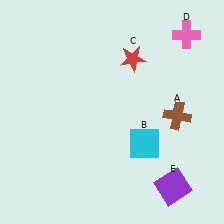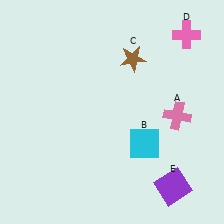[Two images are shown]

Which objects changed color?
A changed from brown to pink. C changed from red to brown.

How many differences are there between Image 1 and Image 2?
There are 2 differences between the two images.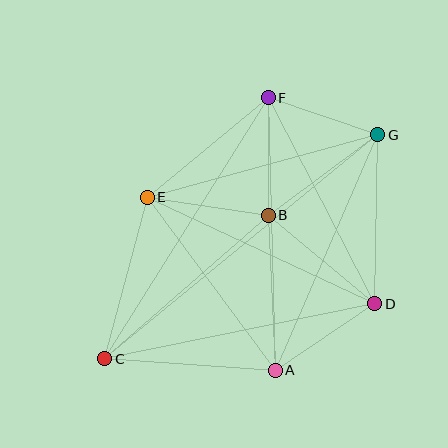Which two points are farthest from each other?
Points C and G are farthest from each other.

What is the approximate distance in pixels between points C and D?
The distance between C and D is approximately 276 pixels.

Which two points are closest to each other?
Points F and G are closest to each other.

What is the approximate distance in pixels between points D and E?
The distance between D and E is approximately 251 pixels.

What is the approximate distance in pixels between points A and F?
The distance between A and F is approximately 273 pixels.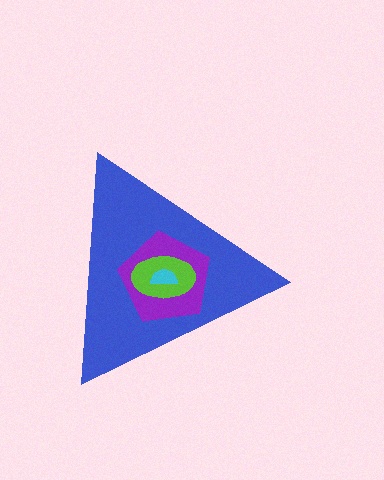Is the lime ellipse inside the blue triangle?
Yes.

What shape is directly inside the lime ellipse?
The cyan semicircle.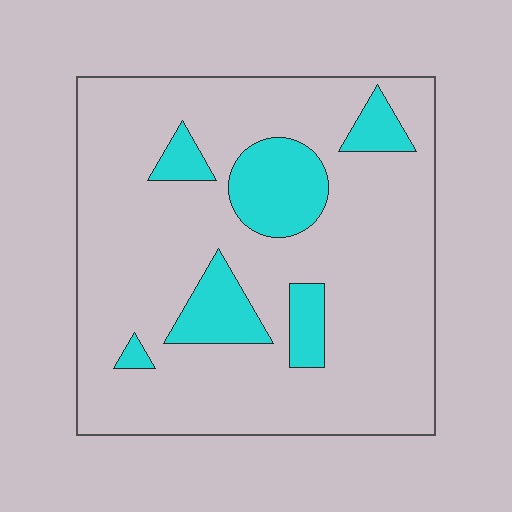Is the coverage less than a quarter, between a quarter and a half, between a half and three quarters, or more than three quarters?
Less than a quarter.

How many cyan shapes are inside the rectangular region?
6.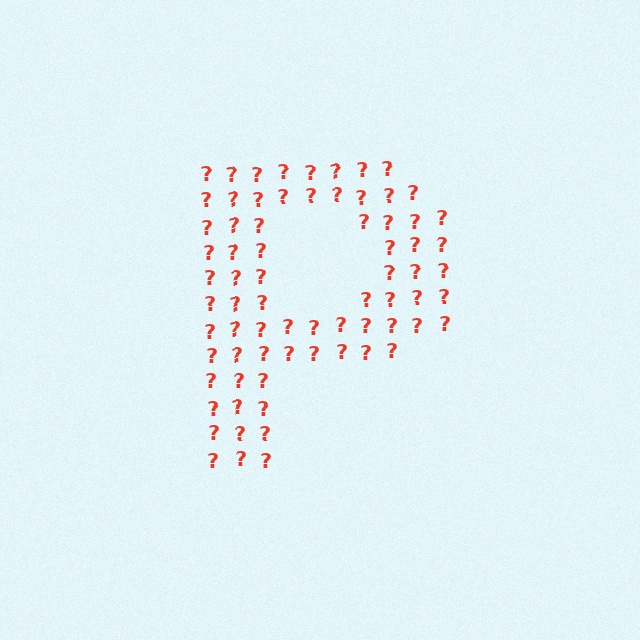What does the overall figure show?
The overall figure shows the letter P.